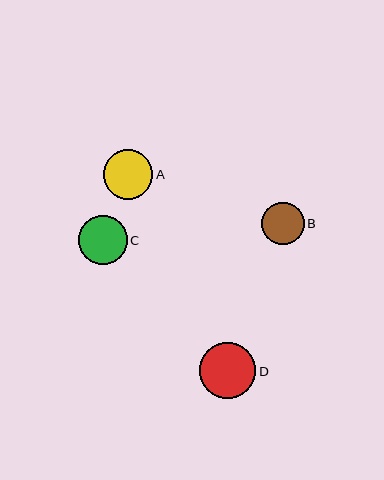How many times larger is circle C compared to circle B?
Circle C is approximately 1.2 times the size of circle B.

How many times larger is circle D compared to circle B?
Circle D is approximately 1.3 times the size of circle B.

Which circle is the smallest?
Circle B is the smallest with a size of approximately 42 pixels.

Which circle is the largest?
Circle D is the largest with a size of approximately 57 pixels.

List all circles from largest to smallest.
From largest to smallest: D, A, C, B.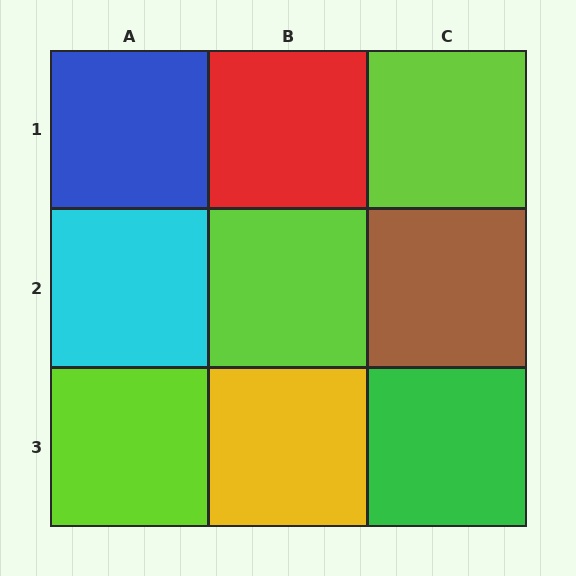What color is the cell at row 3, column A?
Lime.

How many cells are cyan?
1 cell is cyan.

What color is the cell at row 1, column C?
Lime.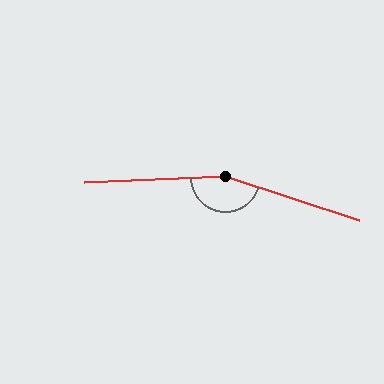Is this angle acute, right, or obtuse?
It is obtuse.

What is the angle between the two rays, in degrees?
Approximately 160 degrees.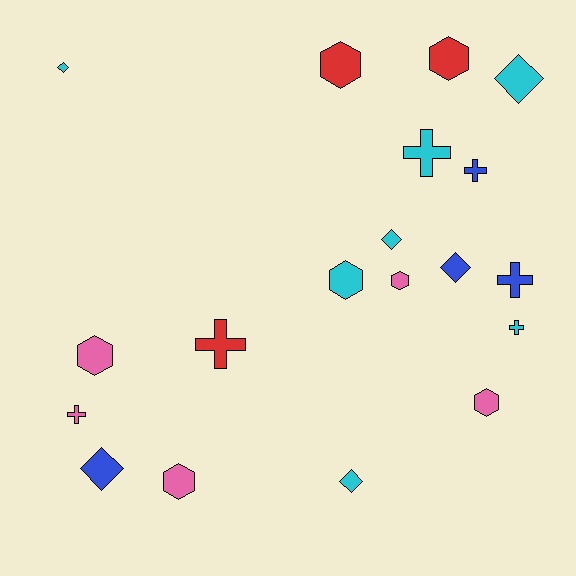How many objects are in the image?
There are 19 objects.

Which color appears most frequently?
Cyan, with 7 objects.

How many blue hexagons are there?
There are no blue hexagons.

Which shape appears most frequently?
Hexagon, with 7 objects.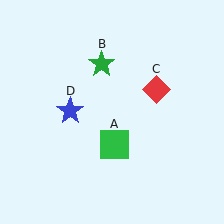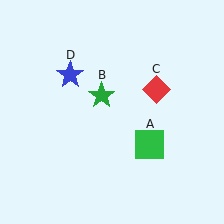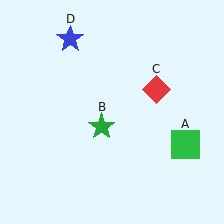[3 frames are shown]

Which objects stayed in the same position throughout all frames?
Red diamond (object C) remained stationary.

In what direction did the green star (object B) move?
The green star (object B) moved down.